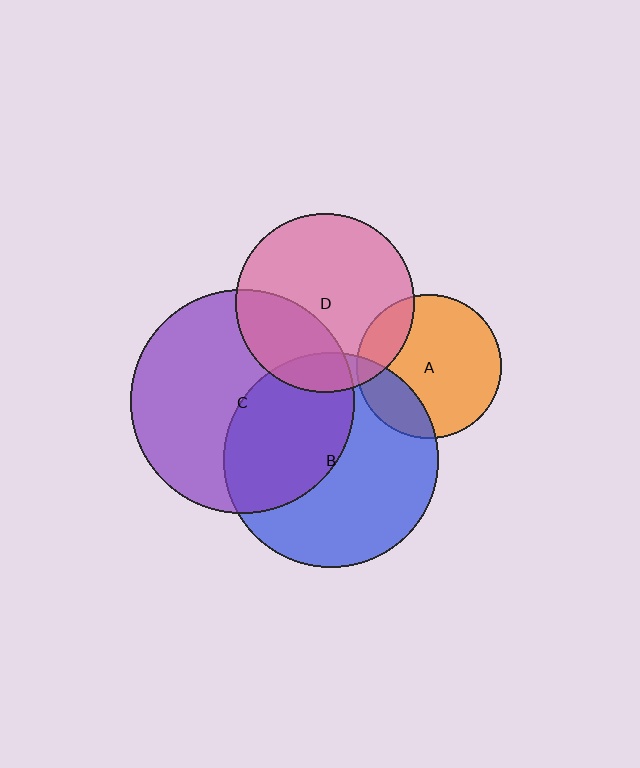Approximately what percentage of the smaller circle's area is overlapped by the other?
Approximately 45%.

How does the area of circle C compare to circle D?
Approximately 1.6 times.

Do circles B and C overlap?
Yes.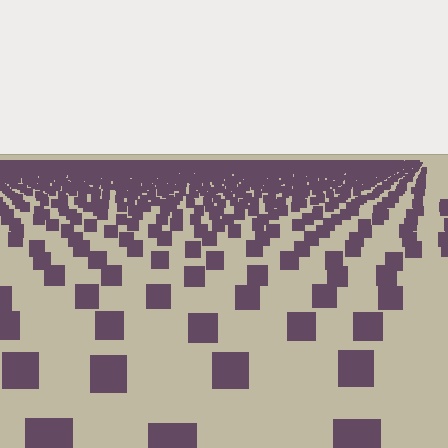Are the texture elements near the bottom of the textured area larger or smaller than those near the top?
Larger. Near the bottom, elements are closer to the viewer and appear at a bigger on-screen size.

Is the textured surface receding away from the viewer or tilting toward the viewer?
The surface is receding away from the viewer. Texture elements get smaller and denser toward the top.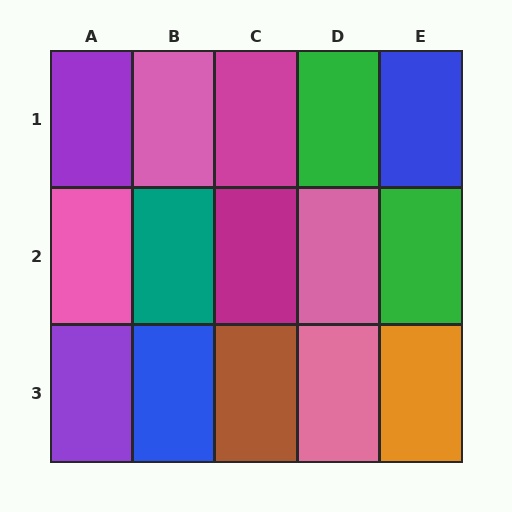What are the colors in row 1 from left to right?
Purple, pink, magenta, green, blue.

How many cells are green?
2 cells are green.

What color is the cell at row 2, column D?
Pink.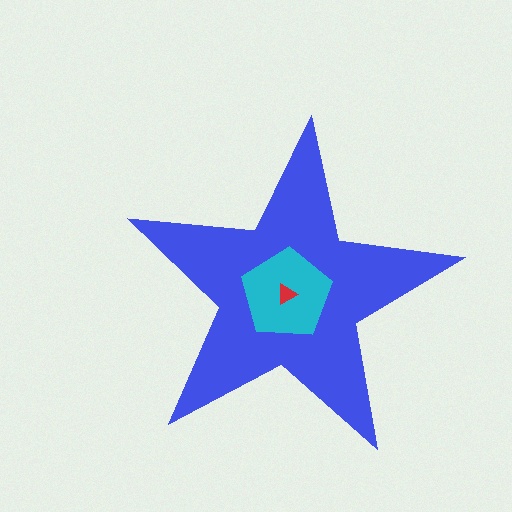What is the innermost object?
The red triangle.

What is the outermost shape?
The blue star.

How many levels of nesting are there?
3.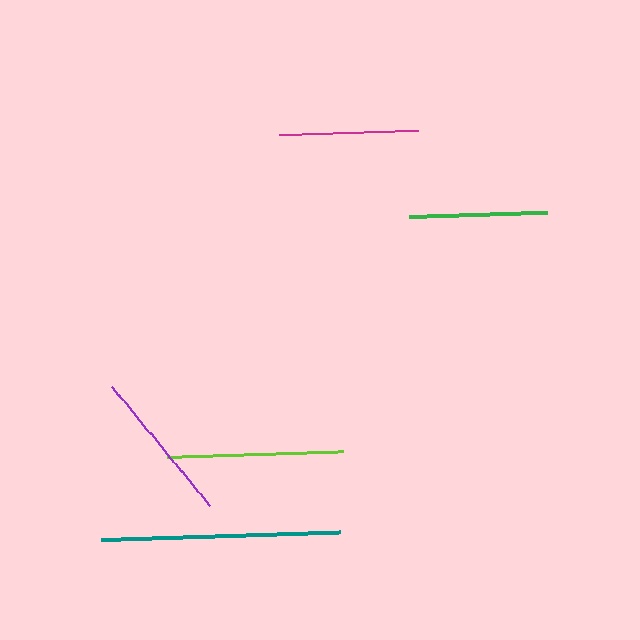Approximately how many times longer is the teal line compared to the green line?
The teal line is approximately 1.7 times the length of the green line.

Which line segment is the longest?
The teal line is the longest at approximately 239 pixels.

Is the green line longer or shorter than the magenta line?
The magenta line is longer than the green line.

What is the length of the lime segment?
The lime segment is approximately 175 pixels long.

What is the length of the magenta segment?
The magenta segment is approximately 139 pixels long.